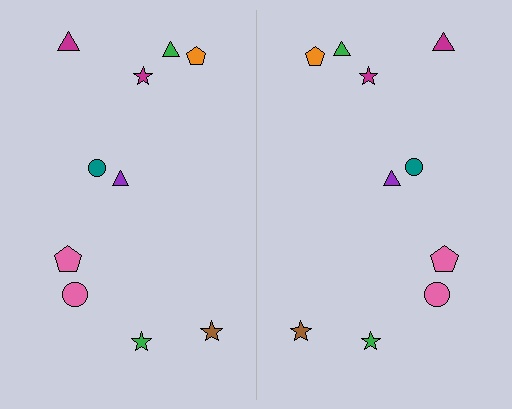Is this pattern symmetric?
Yes, this pattern has bilateral (reflection) symmetry.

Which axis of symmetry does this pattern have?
The pattern has a vertical axis of symmetry running through the center of the image.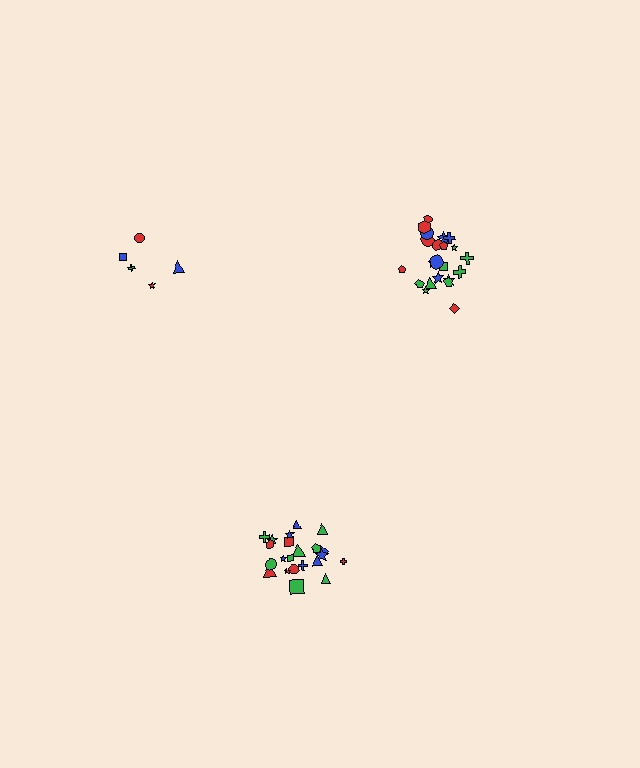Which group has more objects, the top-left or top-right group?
The top-right group.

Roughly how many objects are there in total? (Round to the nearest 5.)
Roughly 50 objects in total.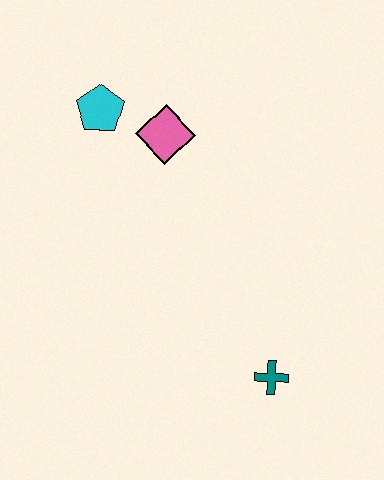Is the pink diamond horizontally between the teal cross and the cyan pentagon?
Yes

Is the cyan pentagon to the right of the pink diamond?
No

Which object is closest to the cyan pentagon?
The pink diamond is closest to the cyan pentagon.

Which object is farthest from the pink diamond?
The teal cross is farthest from the pink diamond.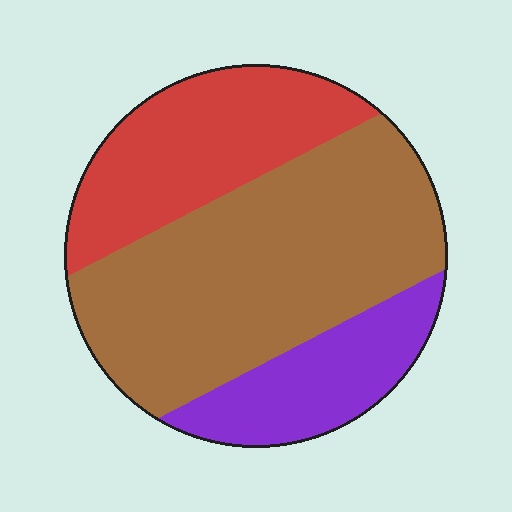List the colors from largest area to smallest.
From largest to smallest: brown, red, purple.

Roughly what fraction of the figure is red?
Red takes up about one quarter (1/4) of the figure.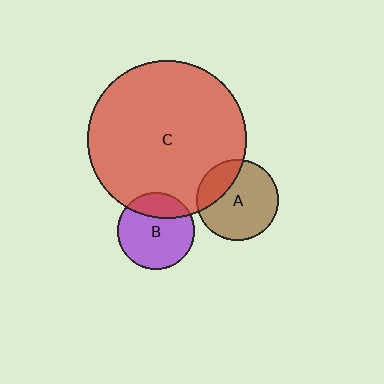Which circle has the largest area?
Circle C (red).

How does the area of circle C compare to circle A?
Approximately 3.8 times.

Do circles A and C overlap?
Yes.